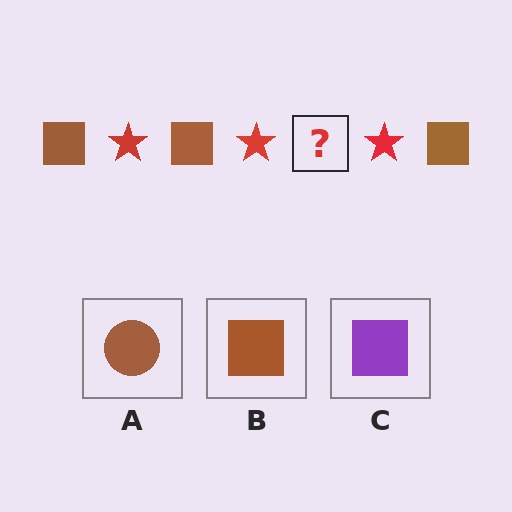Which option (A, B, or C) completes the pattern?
B.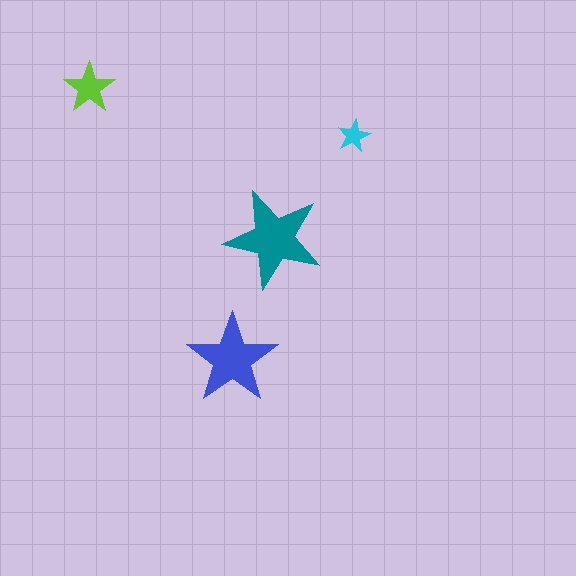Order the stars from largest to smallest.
the teal one, the blue one, the lime one, the cyan one.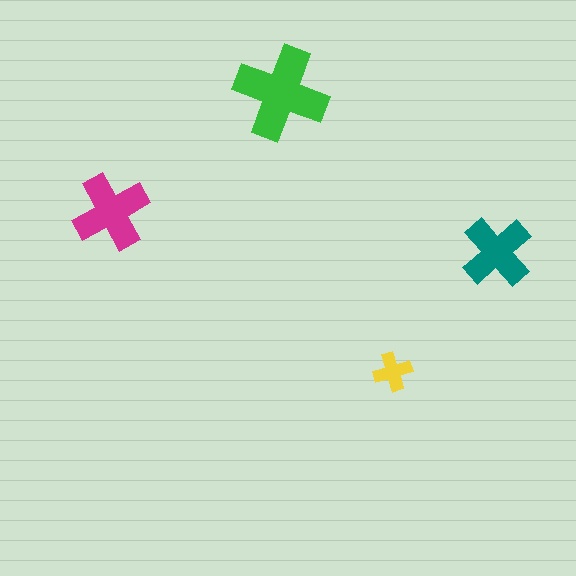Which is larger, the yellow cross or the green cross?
The green one.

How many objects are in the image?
There are 4 objects in the image.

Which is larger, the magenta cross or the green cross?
The green one.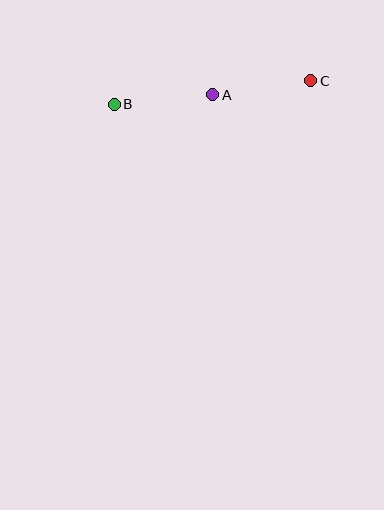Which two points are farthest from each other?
Points B and C are farthest from each other.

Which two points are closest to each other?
Points A and B are closest to each other.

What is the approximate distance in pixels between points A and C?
The distance between A and C is approximately 99 pixels.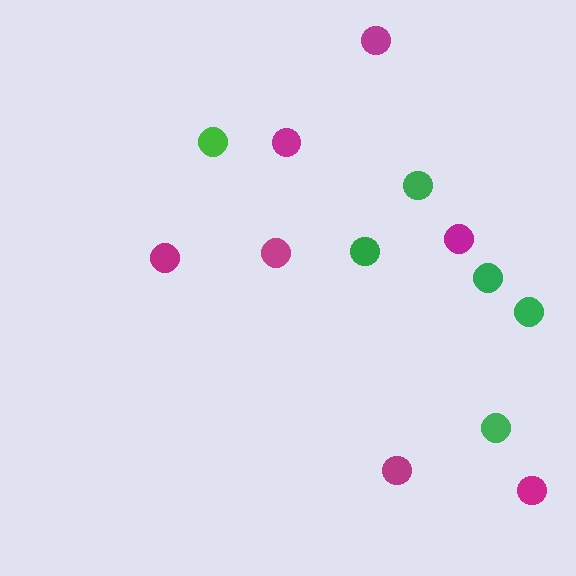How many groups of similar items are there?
There are 2 groups: one group of magenta circles (7) and one group of green circles (6).